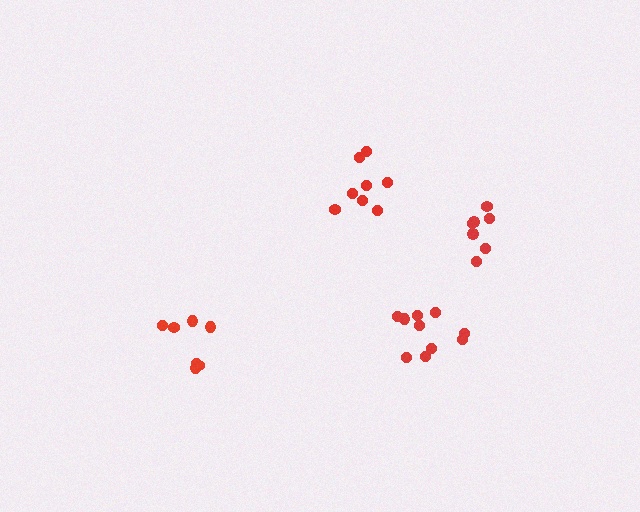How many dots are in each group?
Group 1: 8 dots, Group 2: 10 dots, Group 3: 7 dots, Group 4: 7 dots (32 total).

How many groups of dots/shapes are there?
There are 4 groups.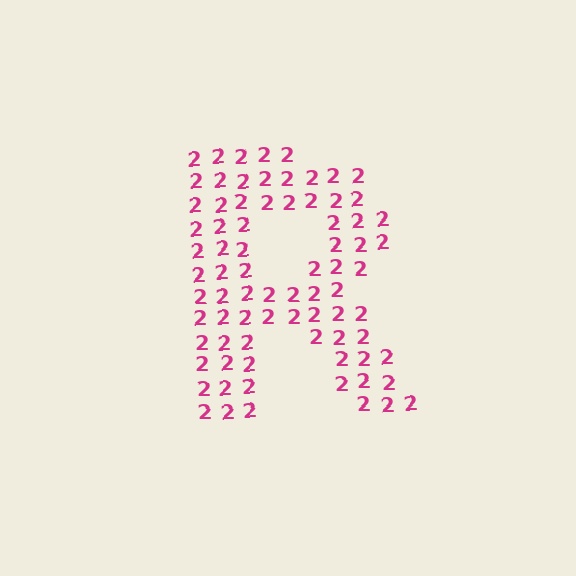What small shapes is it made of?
It is made of small digit 2's.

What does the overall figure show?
The overall figure shows the letter R.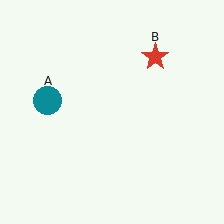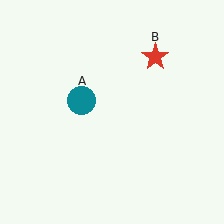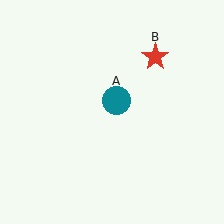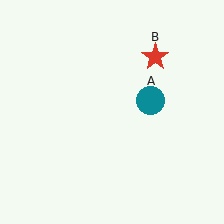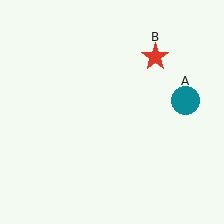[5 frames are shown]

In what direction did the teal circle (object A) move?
The teal circle (object A) moved right.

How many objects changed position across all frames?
1 object changed position: teal circle (object A).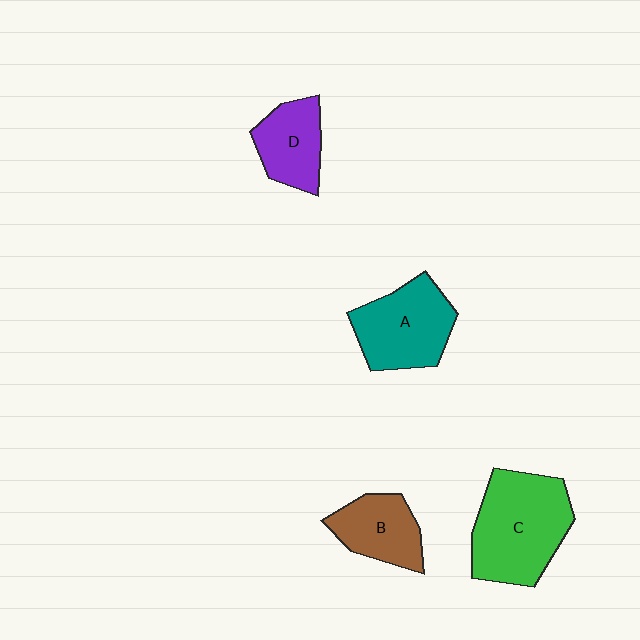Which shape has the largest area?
Shape C (green).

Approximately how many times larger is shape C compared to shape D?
Approximately 1.8 times.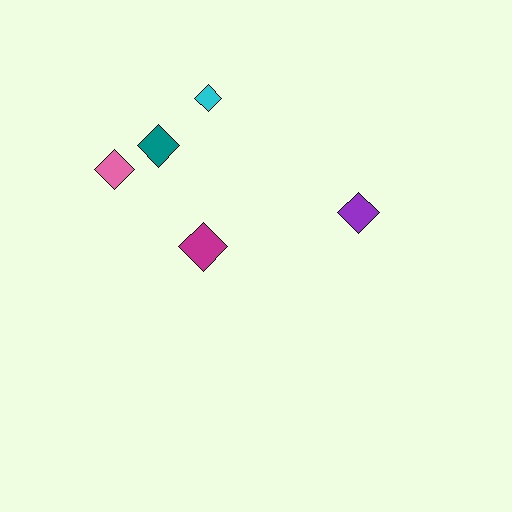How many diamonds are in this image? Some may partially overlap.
There are 5 diamonds.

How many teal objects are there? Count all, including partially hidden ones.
There is 1 teal object.